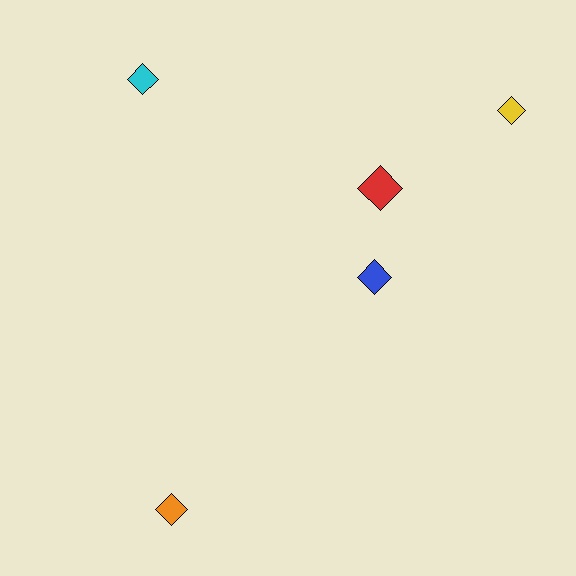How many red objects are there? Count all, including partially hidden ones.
There is 1 red object.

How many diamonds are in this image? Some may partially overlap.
There are 5 diamonds.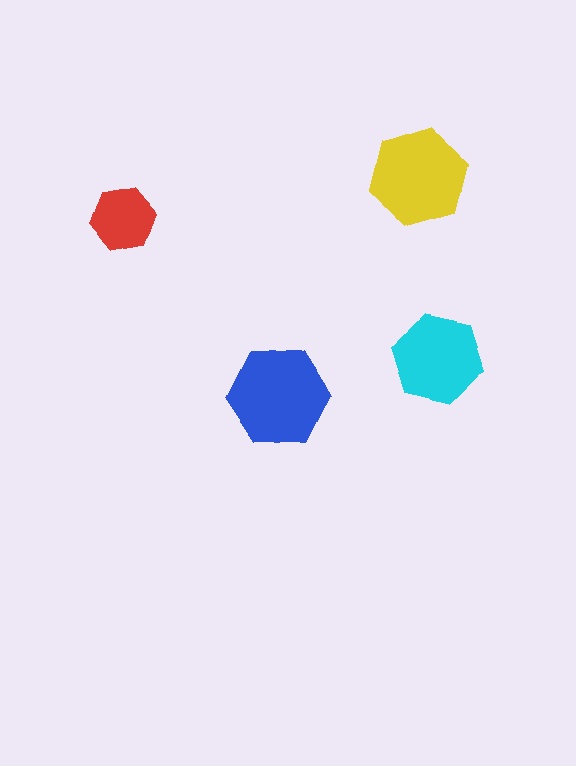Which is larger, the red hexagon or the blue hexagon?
The blue one.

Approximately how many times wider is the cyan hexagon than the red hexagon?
About 1.5 times wider.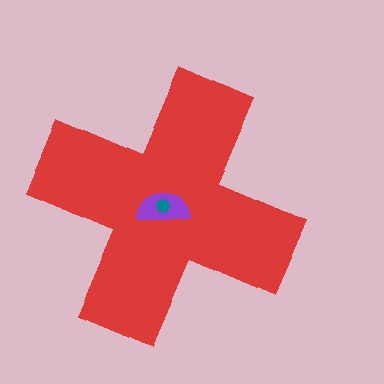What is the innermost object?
The teal circle.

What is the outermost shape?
The red cross.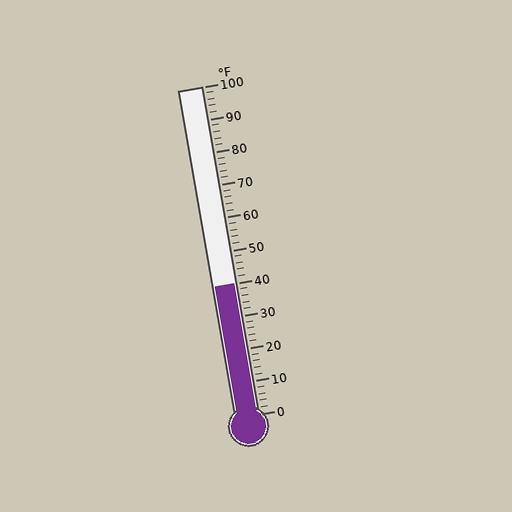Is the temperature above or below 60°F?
The temperature is below 60°F.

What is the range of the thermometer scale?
The thermometer scale ranges from 0°F to 100°F.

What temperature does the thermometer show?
The thermometer shows approximately 40°F.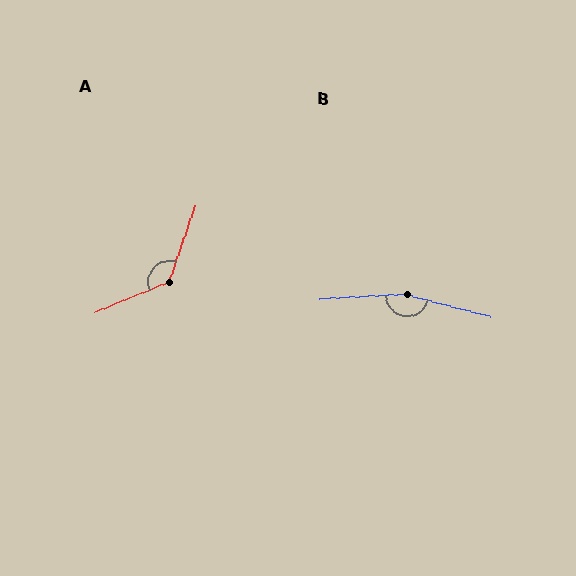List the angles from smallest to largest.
A (132°), B (162°).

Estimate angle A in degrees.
Approximately 132 degrees.